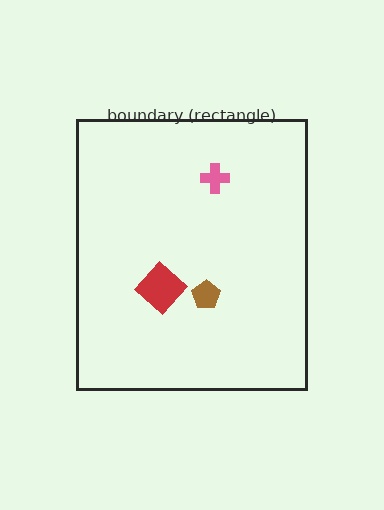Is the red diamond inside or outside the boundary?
Inside.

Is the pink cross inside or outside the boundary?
Inside.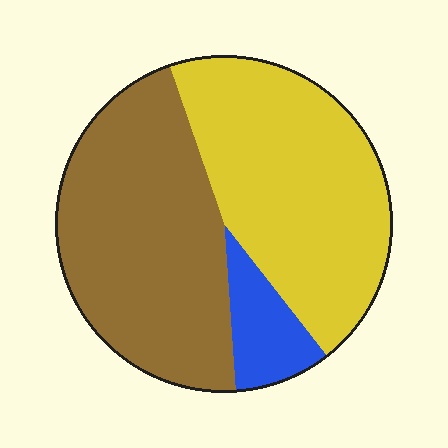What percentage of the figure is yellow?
Yellow covers around 45% of the figure.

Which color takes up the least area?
Blue, at roughly 10%.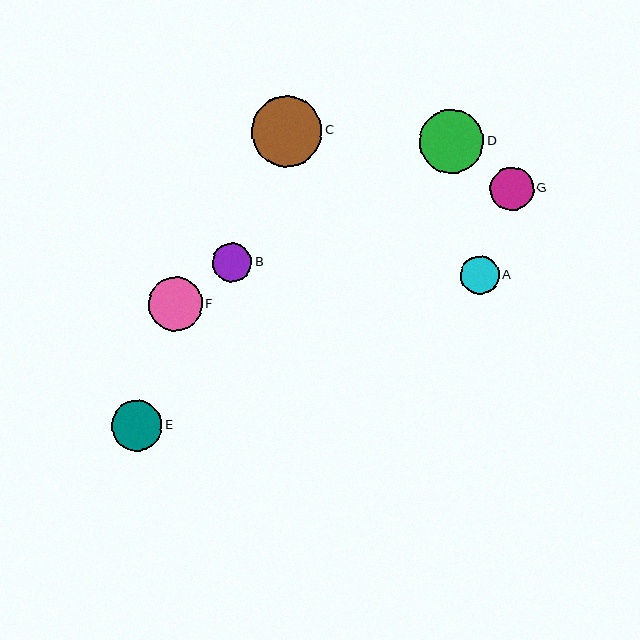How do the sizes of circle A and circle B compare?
Circle A and circle B are approximately the same size.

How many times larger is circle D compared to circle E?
Circle D is approximately 1.3 times the size of circle E.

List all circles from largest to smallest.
From largest to smallest: C, D, F, E, G, A, B.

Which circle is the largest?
Circle C is the largest with a size of approximately 70 pixels.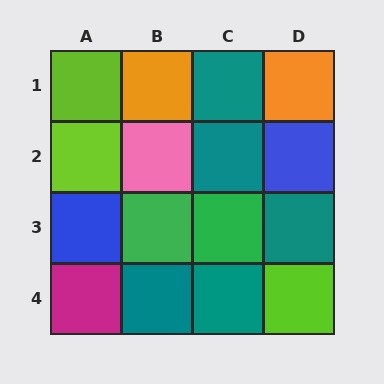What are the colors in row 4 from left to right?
Magenta, teal, teal, lime.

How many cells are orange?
2 cells are orange.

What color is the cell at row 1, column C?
Teal.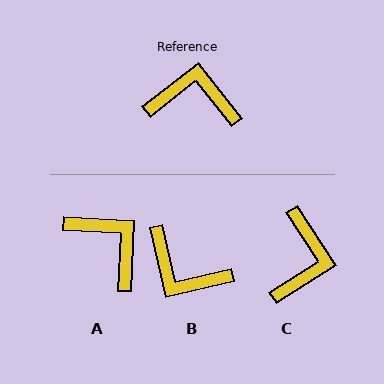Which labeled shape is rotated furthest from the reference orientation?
B, about 155 degrees away.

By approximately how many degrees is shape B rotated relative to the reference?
Approximately 155 degrees counter-clockwise.